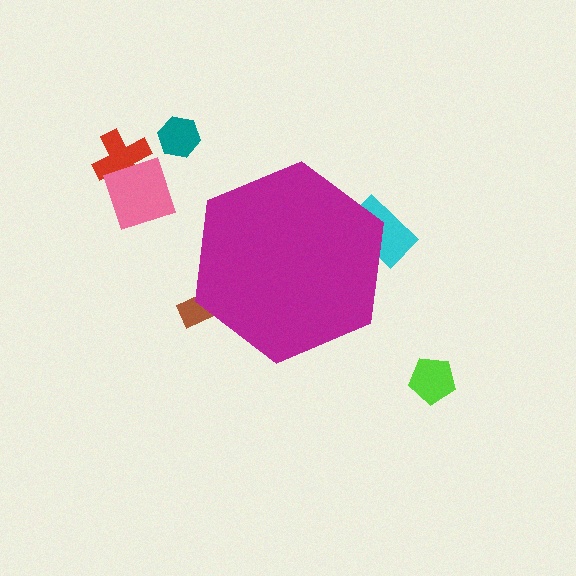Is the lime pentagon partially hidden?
No, the lime pentagon is fully visible.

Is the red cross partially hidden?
No, the red cross is fully visible.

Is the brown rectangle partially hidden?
Yes, the brown rectangle is partially hidden behind the magenta hexagon.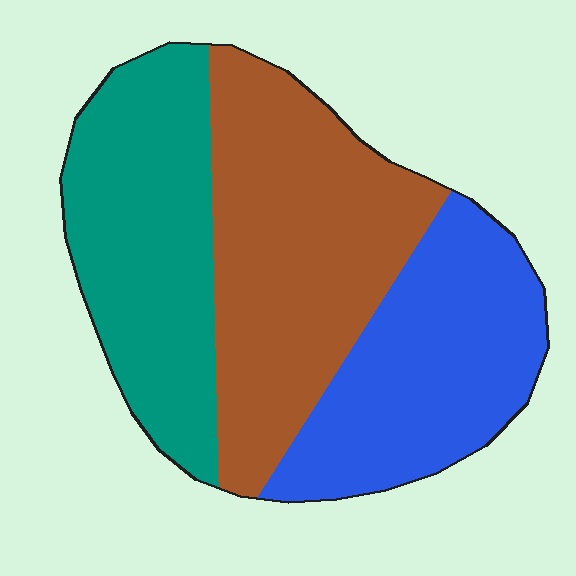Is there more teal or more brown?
Brown.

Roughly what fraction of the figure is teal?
Teal takes up about one third (1/3) of the figure.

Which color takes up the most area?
Brown, at roughly 40%.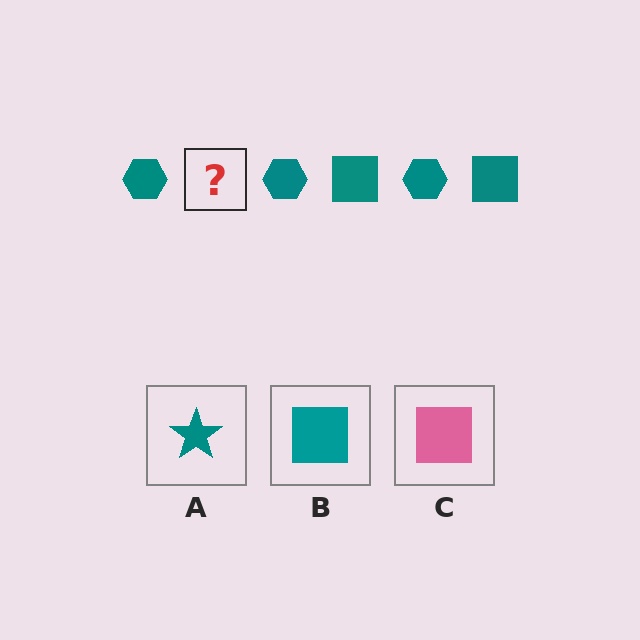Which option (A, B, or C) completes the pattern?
B.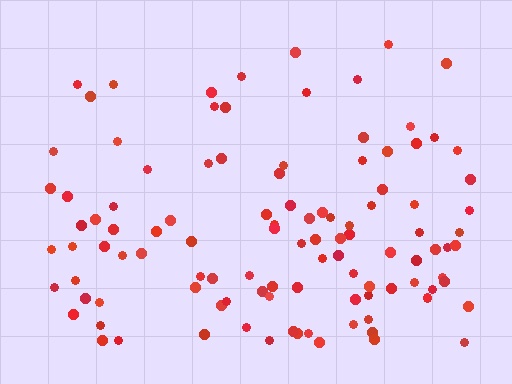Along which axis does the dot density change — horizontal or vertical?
Vertical.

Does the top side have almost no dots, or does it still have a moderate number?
Still a moderate number, just noticeably fewer than the bottom.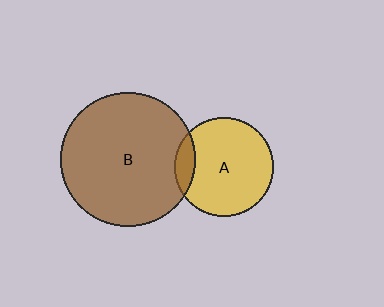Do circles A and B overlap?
Yes.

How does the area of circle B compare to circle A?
Approximately 1.8 times.